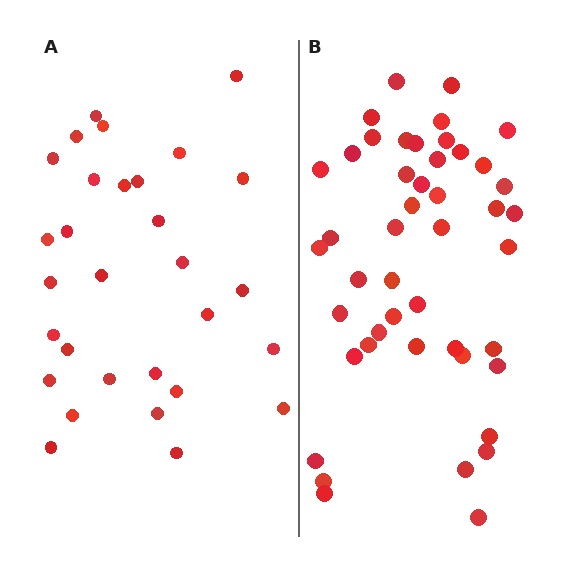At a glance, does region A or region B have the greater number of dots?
Region B (the right region) has more dots.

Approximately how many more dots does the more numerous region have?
Region B has approximately 15 more dots than region A.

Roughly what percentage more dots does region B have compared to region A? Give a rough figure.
About 55% more.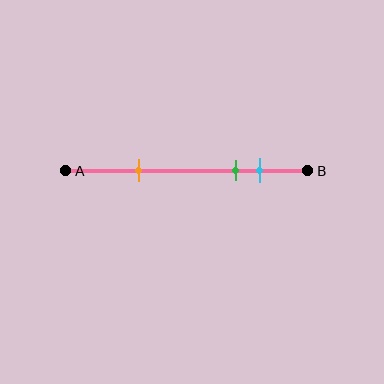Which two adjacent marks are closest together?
The green and cyan marks are the closest adjacent pair.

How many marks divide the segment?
There are 3 marks dividing the segment.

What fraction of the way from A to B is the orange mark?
The orange mark is approximately 30% (0.3) of the way from A to B.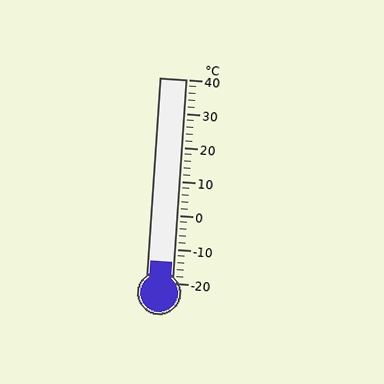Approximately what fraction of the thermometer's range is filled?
The thermometer is filled to approximately 10% of its range.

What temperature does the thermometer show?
The thermometer shows approximately -14°C.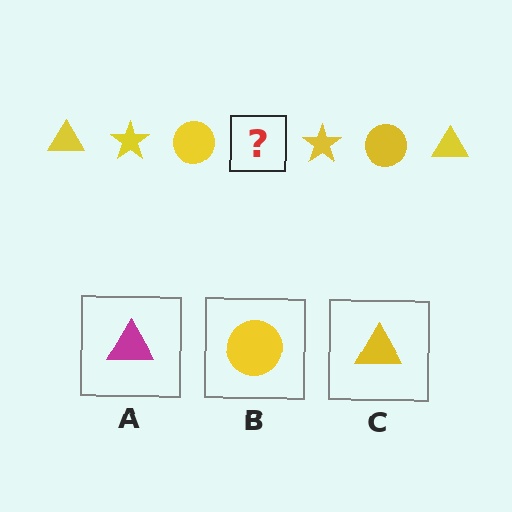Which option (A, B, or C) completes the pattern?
C.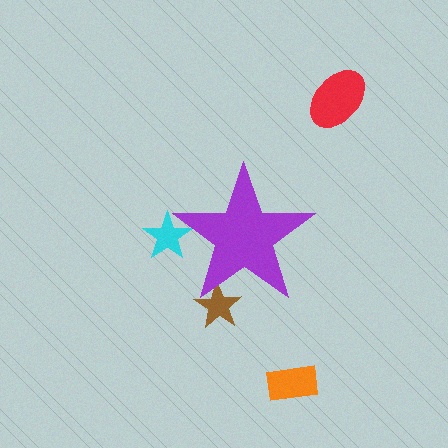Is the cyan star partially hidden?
Yes, the cyan star is partially hidden behind the purple star.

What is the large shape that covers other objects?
A purple star.